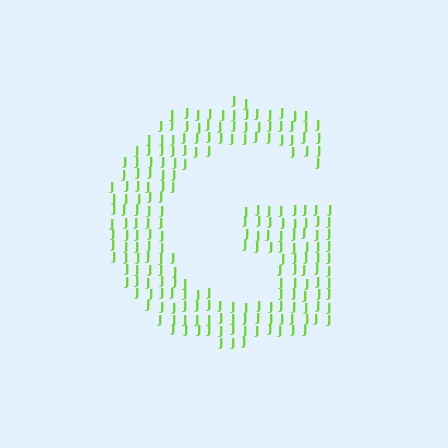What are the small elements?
The small elements are letter J's.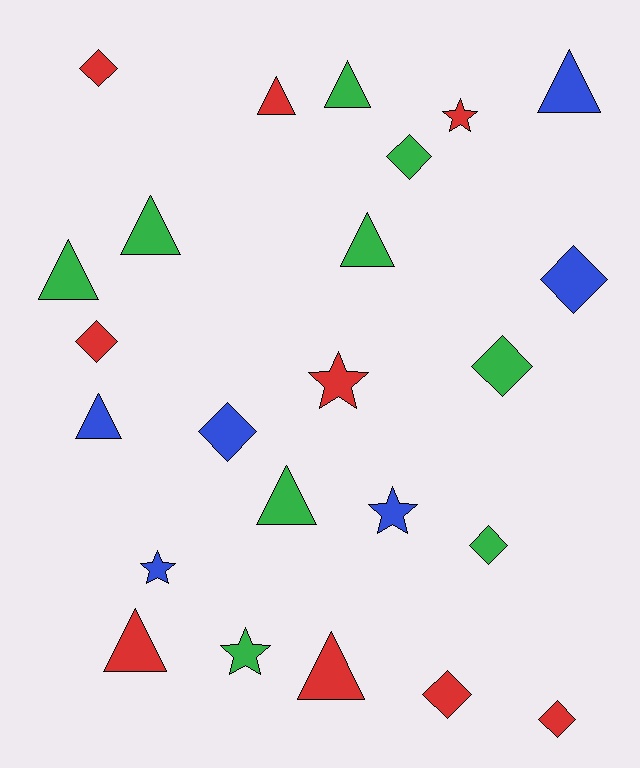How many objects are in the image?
There are 24 objects.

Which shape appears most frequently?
Triangle, with 10 objects.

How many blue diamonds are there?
There are 2 blue diamonds.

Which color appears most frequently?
Red, with 9 objects.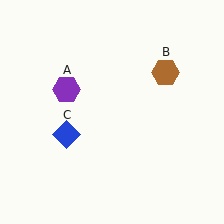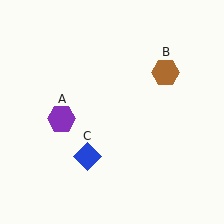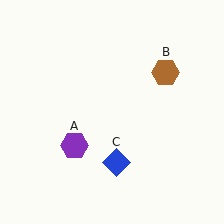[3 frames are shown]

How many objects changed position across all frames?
2 objects changed position: purple hexagon (object A), blue diamond (object C).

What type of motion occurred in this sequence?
The purple hexagon (object A), blue diamond (object C) rotated counterclockwise around the center of the scene.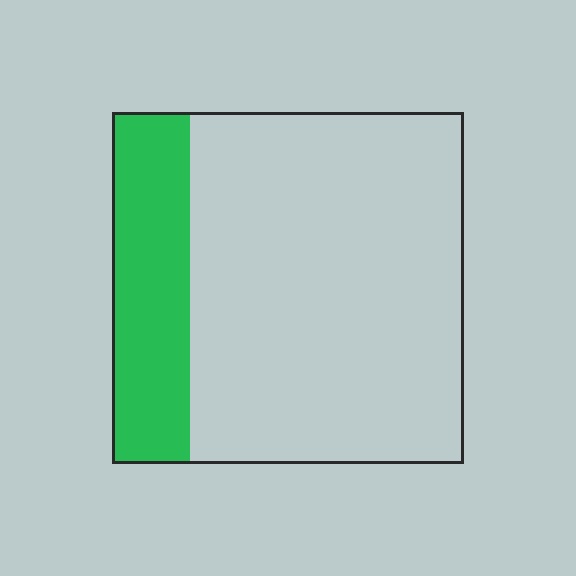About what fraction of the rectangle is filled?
About one fifth (1/5).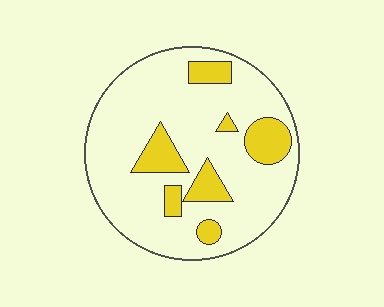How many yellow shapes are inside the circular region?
7.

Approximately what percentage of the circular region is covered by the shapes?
Approximately 20%.